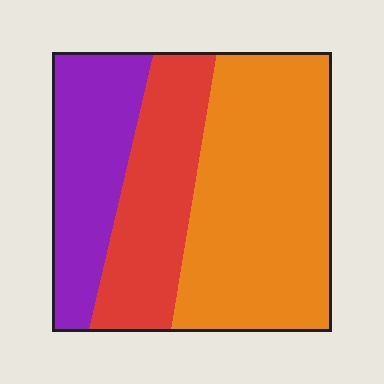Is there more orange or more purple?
Orange.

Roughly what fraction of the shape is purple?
Purple covers around 25% of the shape.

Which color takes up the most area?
Orange, at roughly 50%.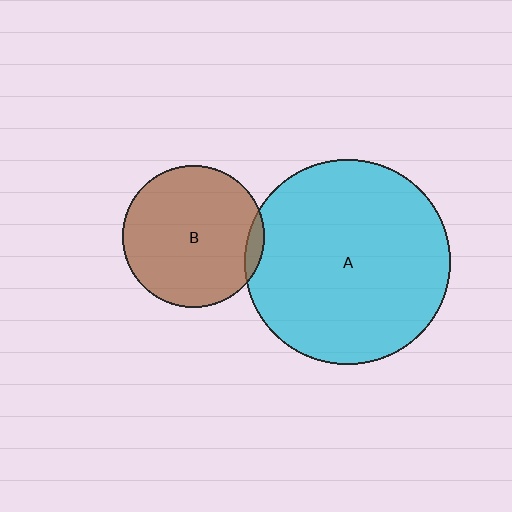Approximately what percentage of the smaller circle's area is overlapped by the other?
Approximately 5%.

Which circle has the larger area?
Circle A (cyan).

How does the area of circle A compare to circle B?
Approximately 2.1 times.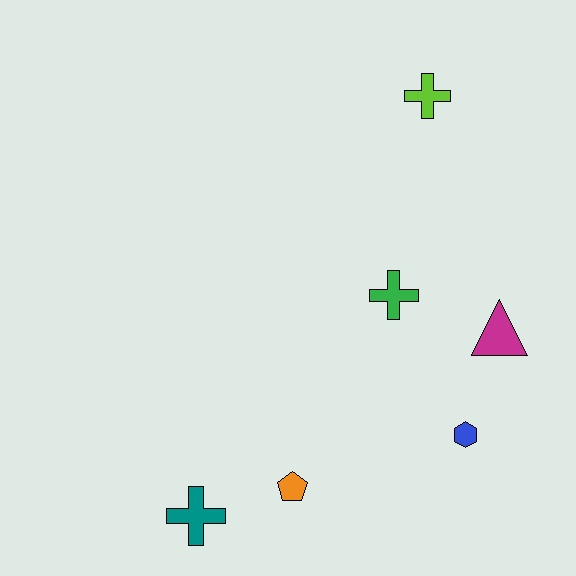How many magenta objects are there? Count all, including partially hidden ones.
There is 1 magenta object.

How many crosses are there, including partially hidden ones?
There are 3 crosses.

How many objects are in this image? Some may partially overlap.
There are 6 objects.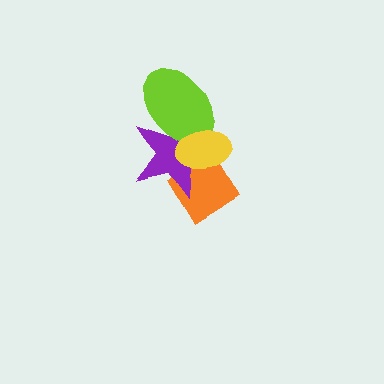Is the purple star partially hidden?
Yes, it is partially covered by another shape.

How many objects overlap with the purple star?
3 objects overlap with the purple star.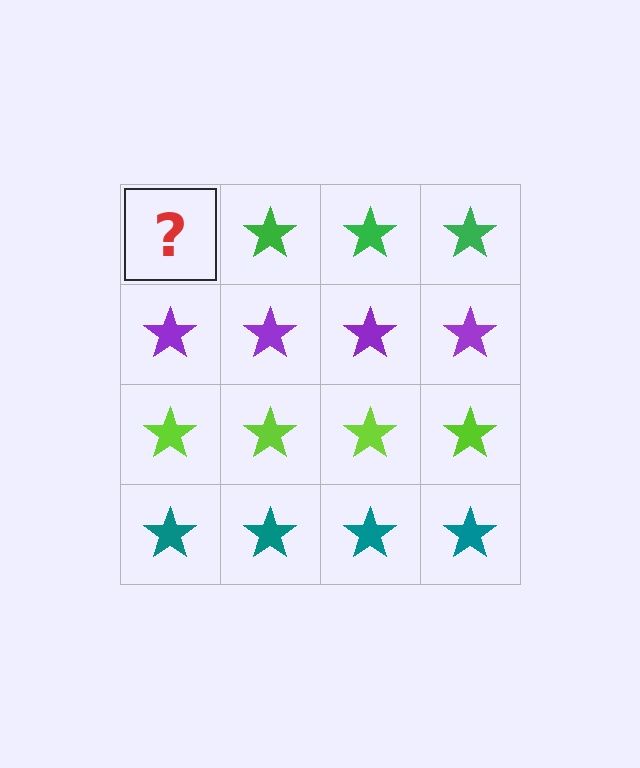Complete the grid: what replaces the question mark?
The question mark should be replaced with a green star.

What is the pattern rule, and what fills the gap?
The rule is that each row has a consistent color. The gap should be filled with a green star.